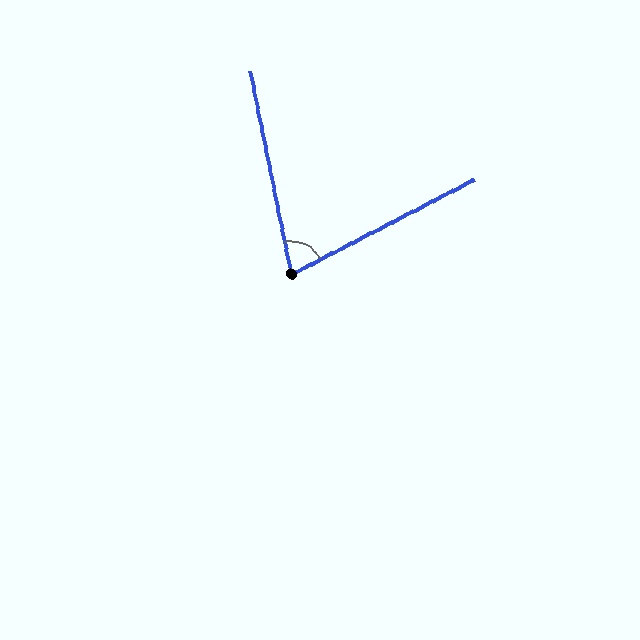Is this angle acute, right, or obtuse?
It is acute.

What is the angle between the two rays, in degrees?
Approximately 74 degrees.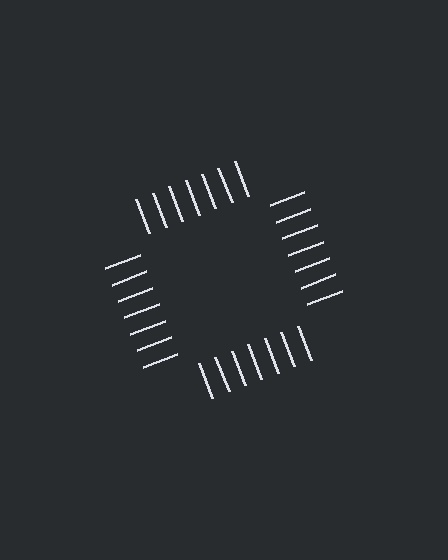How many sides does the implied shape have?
4 sides — the line-ends trace a square.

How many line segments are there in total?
28 — 7 along each of the 4 edges.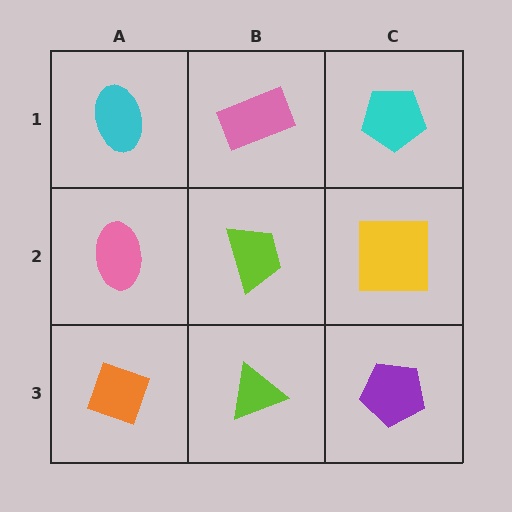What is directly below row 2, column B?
A lime triangle.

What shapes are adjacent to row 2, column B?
A pink rectangle (row 1, column B), a lime triangle (row 3, column B), a pink ellipse (row 2, column A), a yellow square (row 2, column C).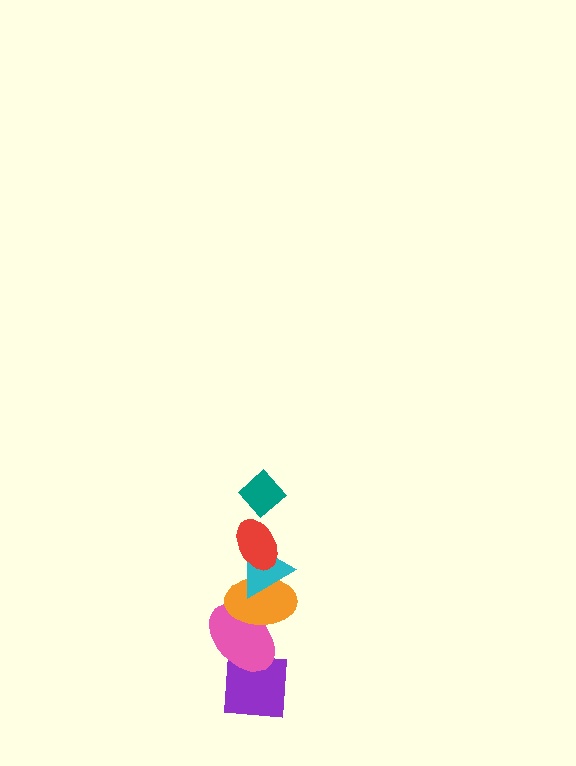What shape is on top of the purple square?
The pink ellipse is on top of the purple square.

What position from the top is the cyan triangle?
The cyan triangle is 3rd from the top.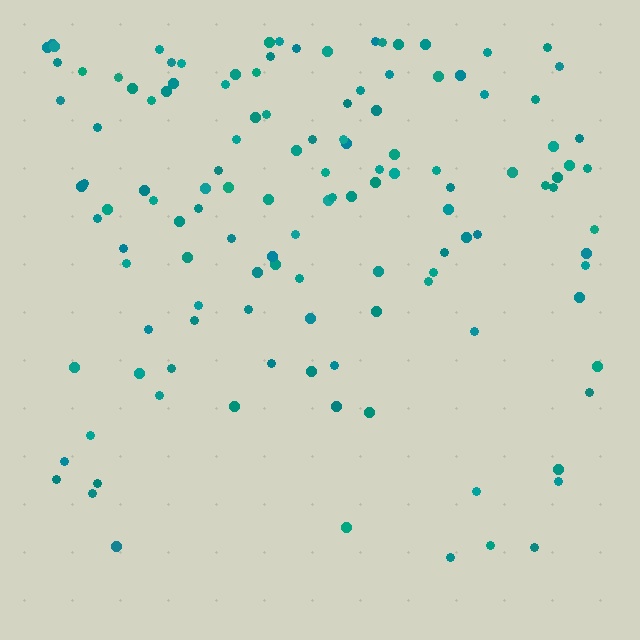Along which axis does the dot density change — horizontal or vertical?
Vertical.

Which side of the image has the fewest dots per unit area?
The bottom.